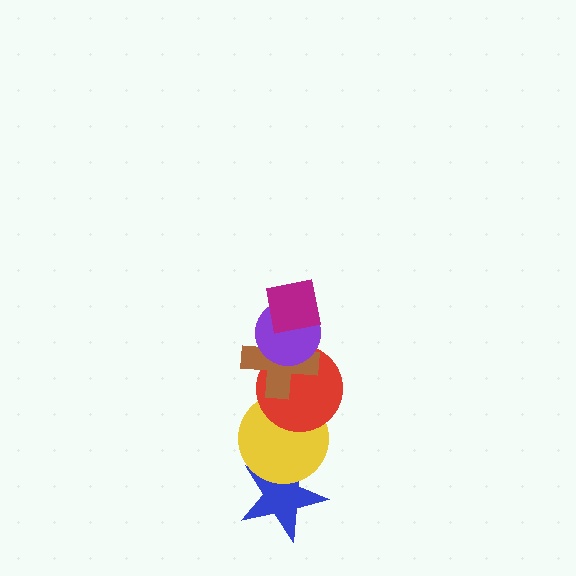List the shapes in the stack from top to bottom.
From top to bottom: the magenta square, the purple circle, the brown cross, the red circle, the yellow circle, the blue star.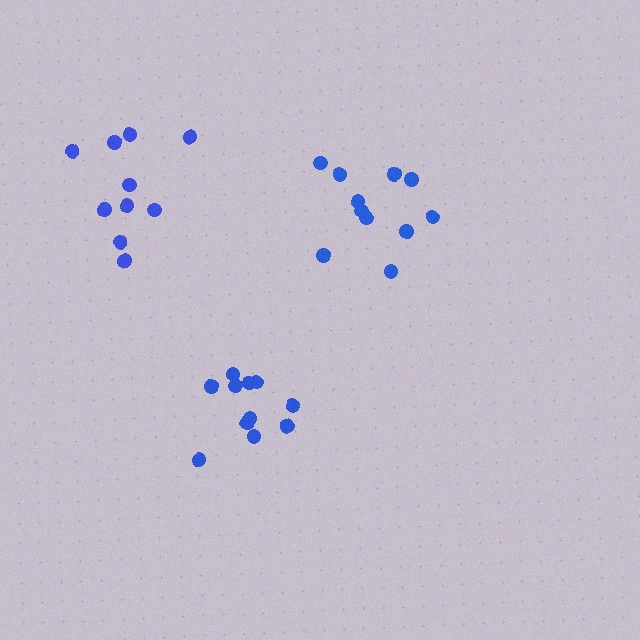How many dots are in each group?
Group 1: 11 dots, Group 2: 11 dots, Group 3: 10 dots (32 total).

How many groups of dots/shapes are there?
There are 3 groups.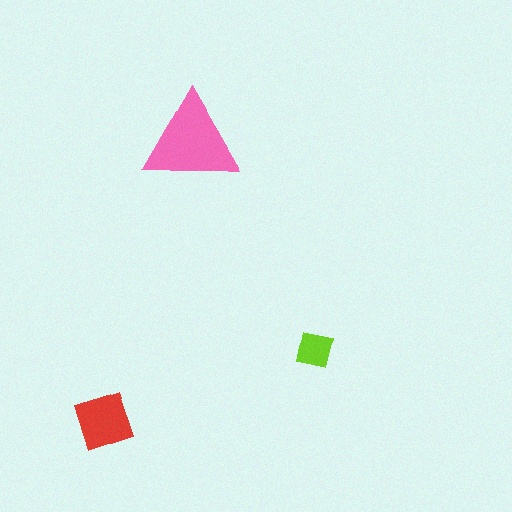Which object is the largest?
The pink triangle.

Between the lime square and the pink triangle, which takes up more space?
The pink triangle.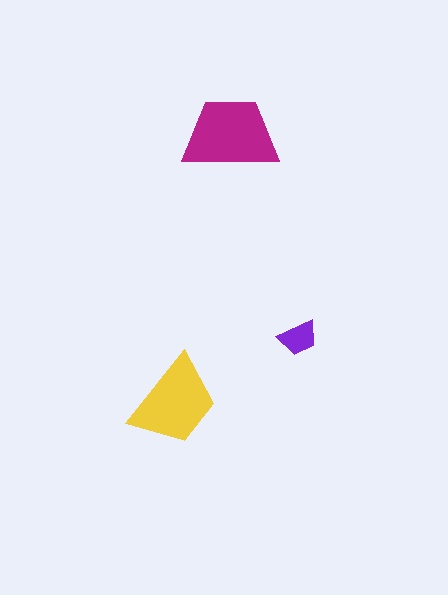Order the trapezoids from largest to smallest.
the magenta one, the yellow one, the purple one.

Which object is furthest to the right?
The purple trapezoid is rightmost.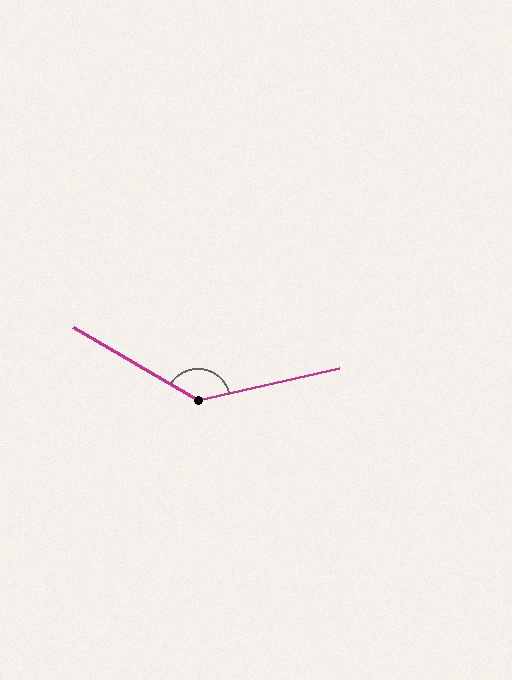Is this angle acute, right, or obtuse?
It is obtuse.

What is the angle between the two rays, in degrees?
Approximately 137 degrees.